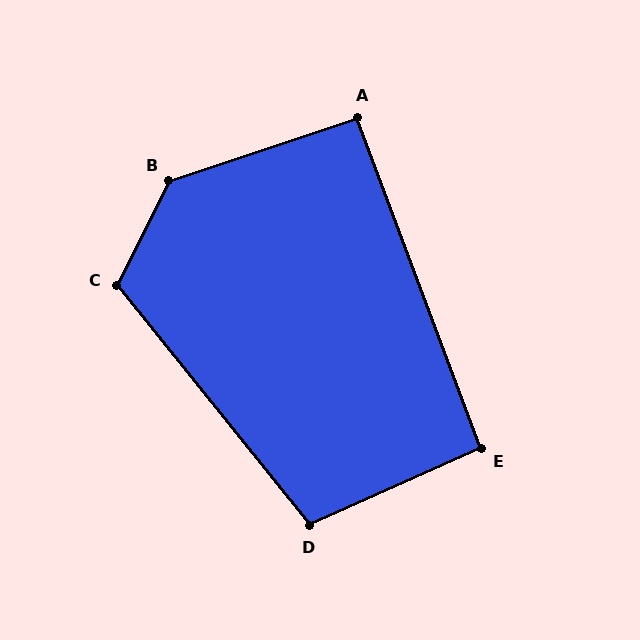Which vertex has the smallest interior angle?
A, at approximately 92 degrees.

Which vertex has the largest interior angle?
B, at approximately 135 degrees.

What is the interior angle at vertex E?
Approximately 94 degrees (approximately right).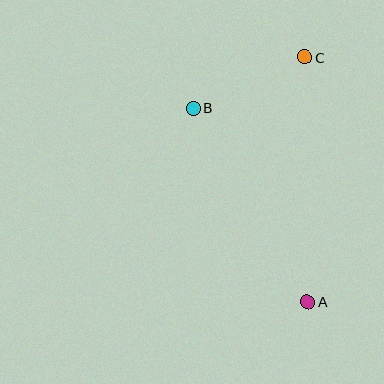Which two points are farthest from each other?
Points A and C are farthest from each other.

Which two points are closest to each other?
Points B and C are closest to each other.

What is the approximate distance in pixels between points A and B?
The distance between A and B is approximately 225 pixels.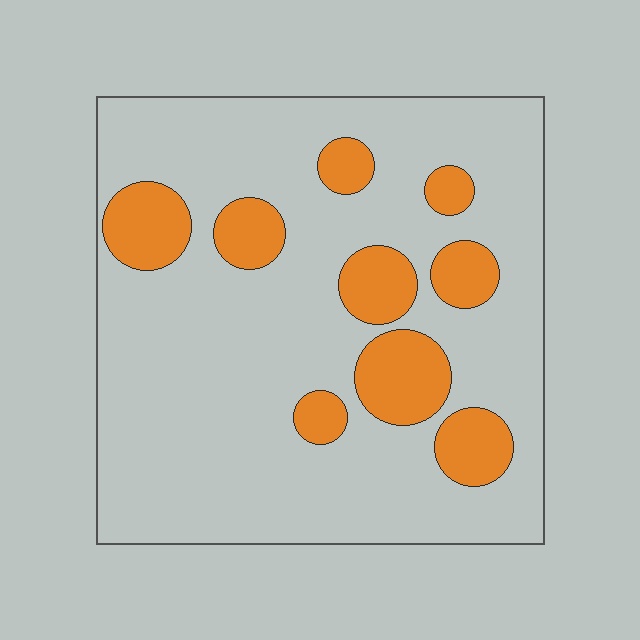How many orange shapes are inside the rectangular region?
9.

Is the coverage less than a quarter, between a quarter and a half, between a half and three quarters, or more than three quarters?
Less than a quarter.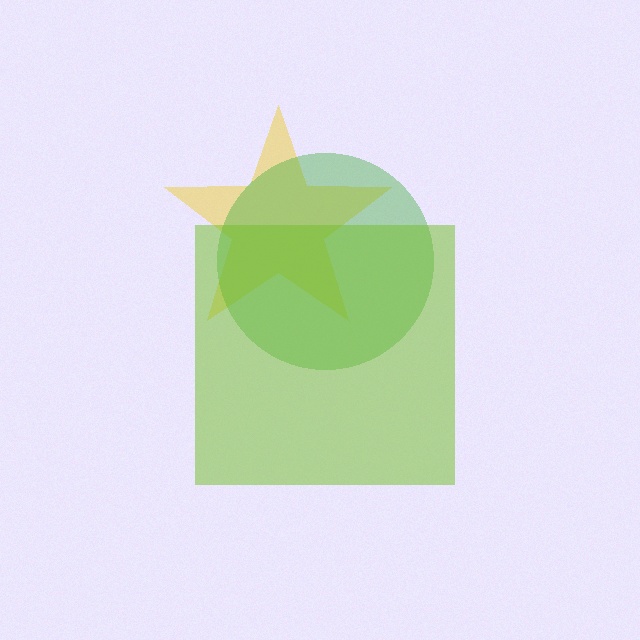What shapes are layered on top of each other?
The layered shapes are: a yellow star, a green circle, a lime square.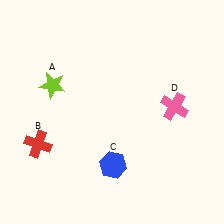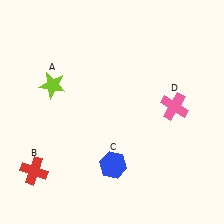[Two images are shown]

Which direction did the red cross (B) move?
The red cross (B) moved down.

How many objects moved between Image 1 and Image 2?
1 object moved between the two images.